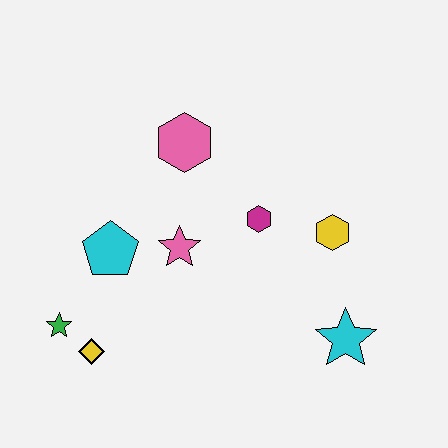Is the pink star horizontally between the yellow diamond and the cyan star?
Yes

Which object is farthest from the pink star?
The cyan star is farthest from the pink star.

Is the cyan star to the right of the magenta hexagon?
Yes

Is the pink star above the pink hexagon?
No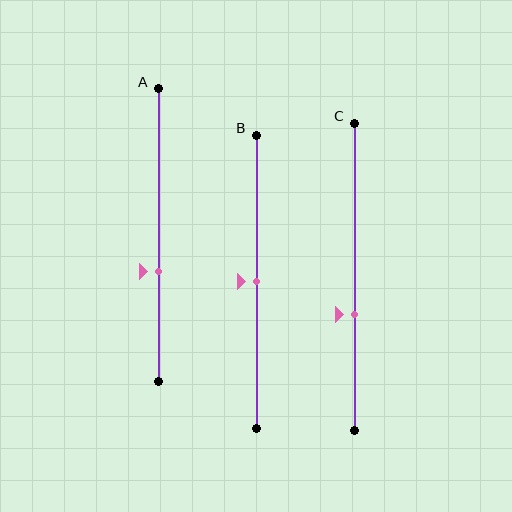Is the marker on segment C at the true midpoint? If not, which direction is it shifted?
No, the marker on segment C is shifted downward by about 12% of the segment length.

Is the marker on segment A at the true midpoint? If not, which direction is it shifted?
No, the marker on segment A is shifted downward by about 12% of the segment length.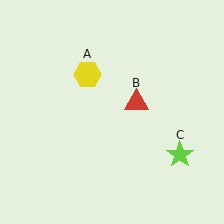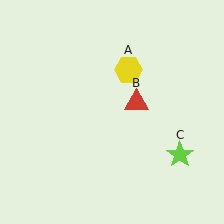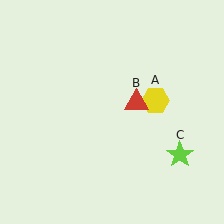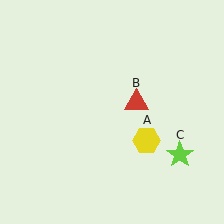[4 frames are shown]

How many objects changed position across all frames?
1 object changed position: yellow hexagon (object A).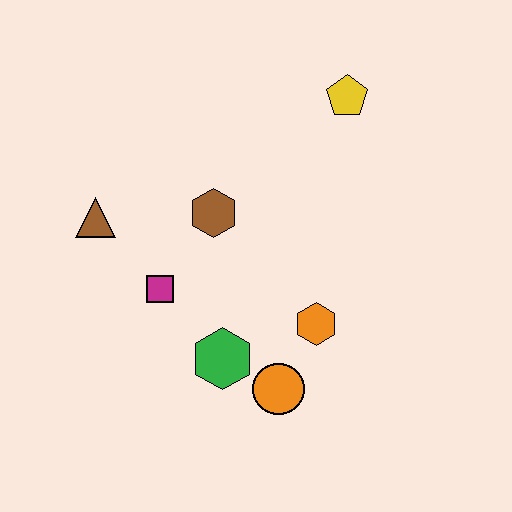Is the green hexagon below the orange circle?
No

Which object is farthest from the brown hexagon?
The orange circle is farthest from the brown hexagon.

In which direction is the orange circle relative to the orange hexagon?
The orange circle is below the orange hexagon.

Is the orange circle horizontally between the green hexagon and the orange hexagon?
Yes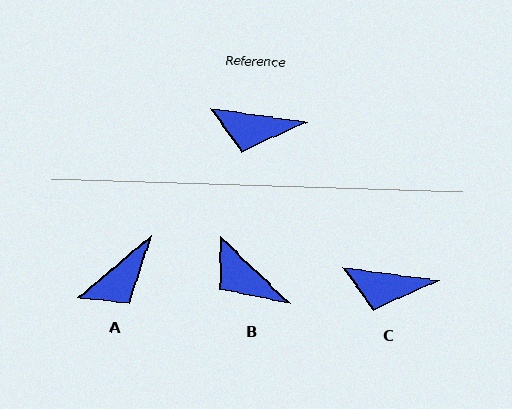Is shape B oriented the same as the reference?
No, it is off by about 36 degrees.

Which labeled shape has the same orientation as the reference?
C.